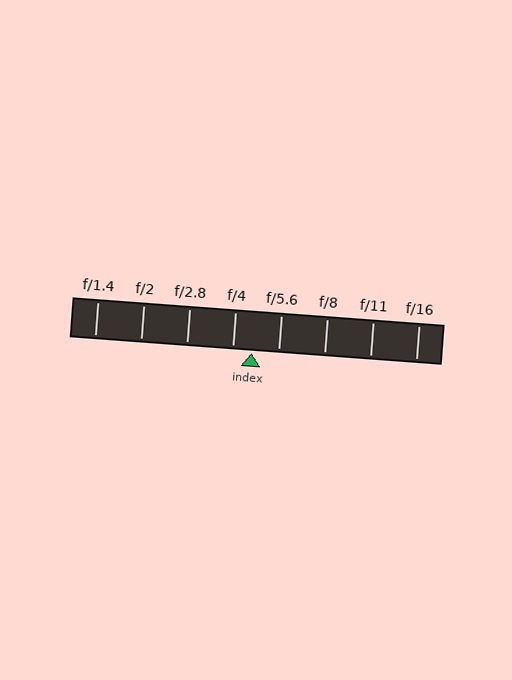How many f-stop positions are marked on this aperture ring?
There are 8 f-stop positions marked.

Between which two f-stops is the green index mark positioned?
The index mark is between f/4 and f/5.6.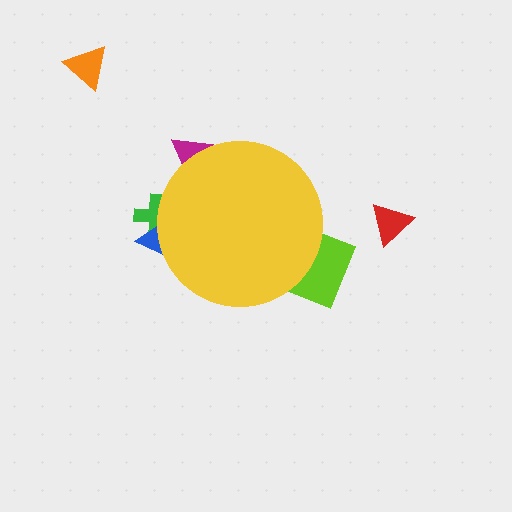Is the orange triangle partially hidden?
No, the orange triangle is fully visible.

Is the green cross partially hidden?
Yes, the green cross is partially hidden behind the yellow circle.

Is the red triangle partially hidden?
No, the red triangle is fully visible.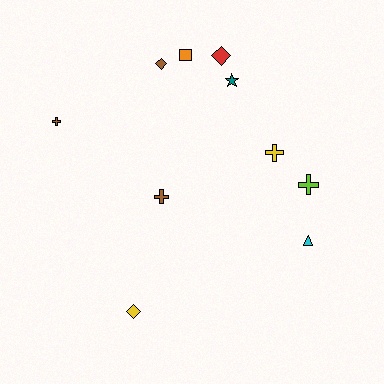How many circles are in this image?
There are no circles.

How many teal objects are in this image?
There is 1 teal object.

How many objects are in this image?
There are 10 objects.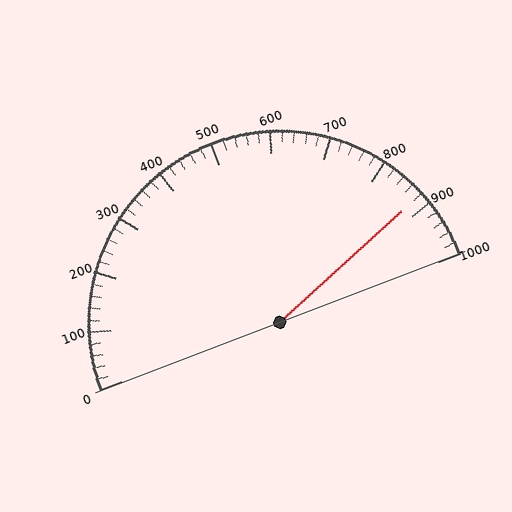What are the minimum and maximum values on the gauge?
The gauge ranges from 0 to 1000.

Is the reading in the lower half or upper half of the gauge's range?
The reading is in the upper half of the range (0 to 1000).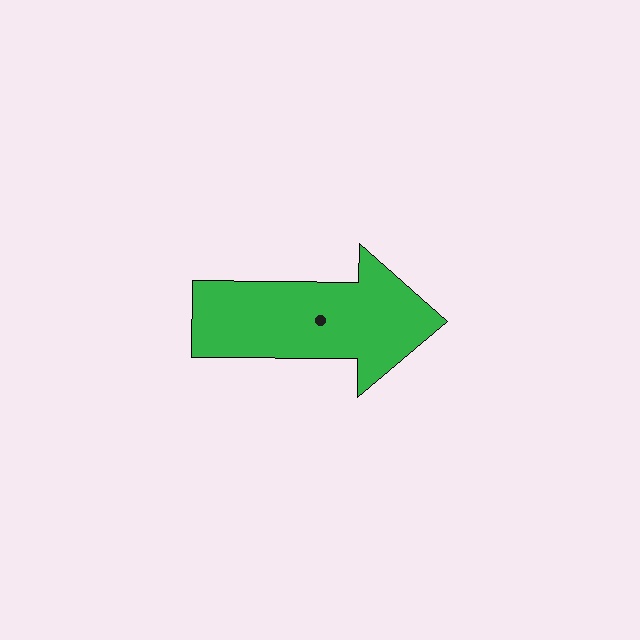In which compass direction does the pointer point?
East.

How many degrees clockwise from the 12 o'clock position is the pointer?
Approximately 91 degrees.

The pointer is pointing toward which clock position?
Roughly 3 o'clock.